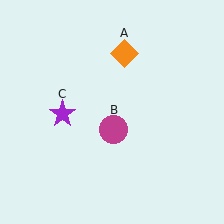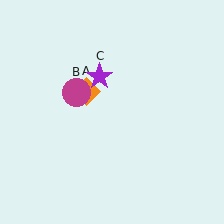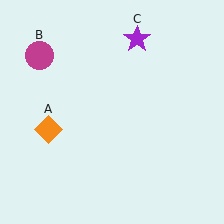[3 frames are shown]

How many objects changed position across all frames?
3 objects changed position: orange diamond (object A), magenta circle (object B), purple star (object C).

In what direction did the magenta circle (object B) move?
The magenta circle (object B) moved up and to the left.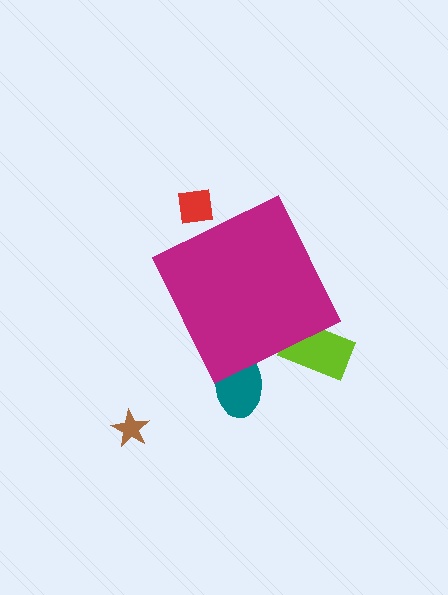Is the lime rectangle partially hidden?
Yes, the lime rectangle is partially hidden behind the magenta diamond.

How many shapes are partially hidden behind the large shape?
3 shapes are partially hidden.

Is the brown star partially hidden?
No, the brown star is fully visible.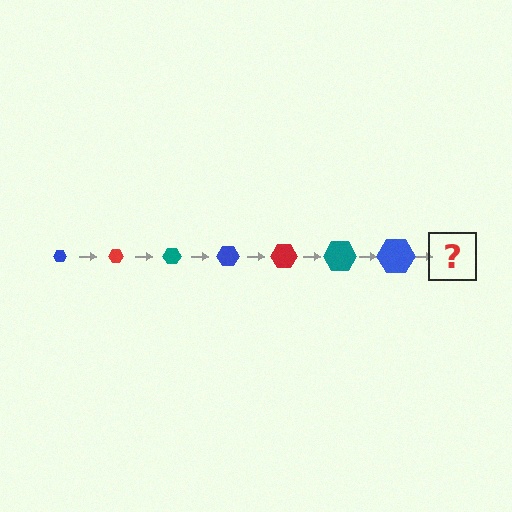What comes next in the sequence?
The next element should be a red hexagon, larger than the previous one.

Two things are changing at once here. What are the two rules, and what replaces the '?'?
The two rules are that the hexagon grows larger each step and the color cycles through blue, red, and teal. The '?' should be a red hexagon, larger than the previous one.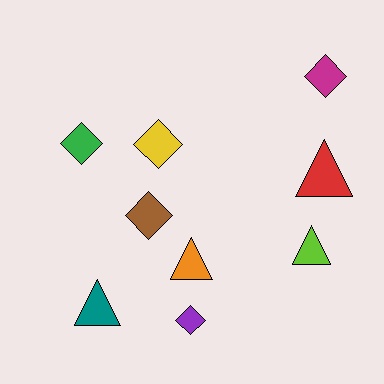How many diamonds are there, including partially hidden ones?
There are 5 diamonds.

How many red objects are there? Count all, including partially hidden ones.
There is 1 red object.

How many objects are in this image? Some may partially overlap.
There are 9 objects.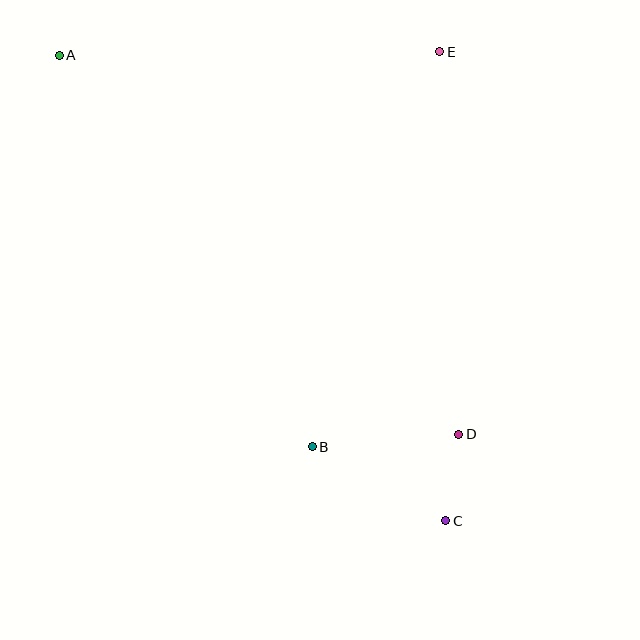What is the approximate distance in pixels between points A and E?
The distance between A and E is approximately 381 pixels.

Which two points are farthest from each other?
Points A and C are farthest from each other.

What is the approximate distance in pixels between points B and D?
The distance between B and D is approximately 147 pixels.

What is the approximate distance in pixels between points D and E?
The distance between D and E is approximately 383 pixels.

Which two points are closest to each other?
Points C and D are closest to each other.